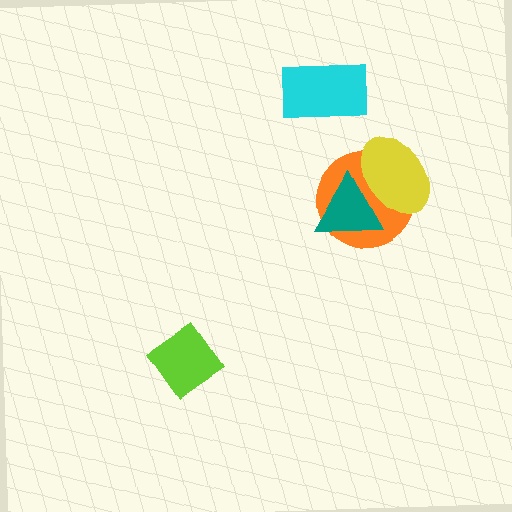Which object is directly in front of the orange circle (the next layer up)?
The teal triangle is directly in front of the orange circle.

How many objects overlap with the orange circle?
2 objects overlap with the orange circle.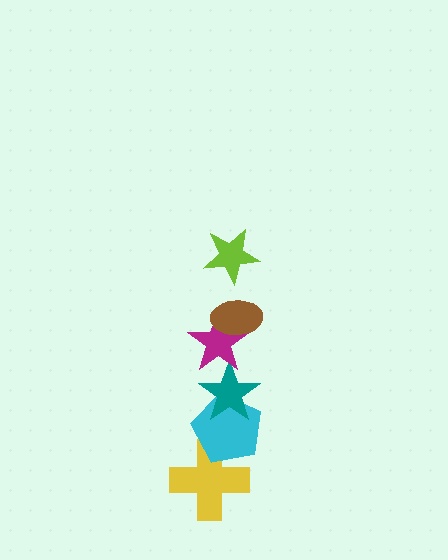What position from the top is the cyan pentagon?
The cyan pentagon is 5th from the top.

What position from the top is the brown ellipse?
The brown ellipse is 2nd from the top.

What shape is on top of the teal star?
The magenta star is on top of the teal star.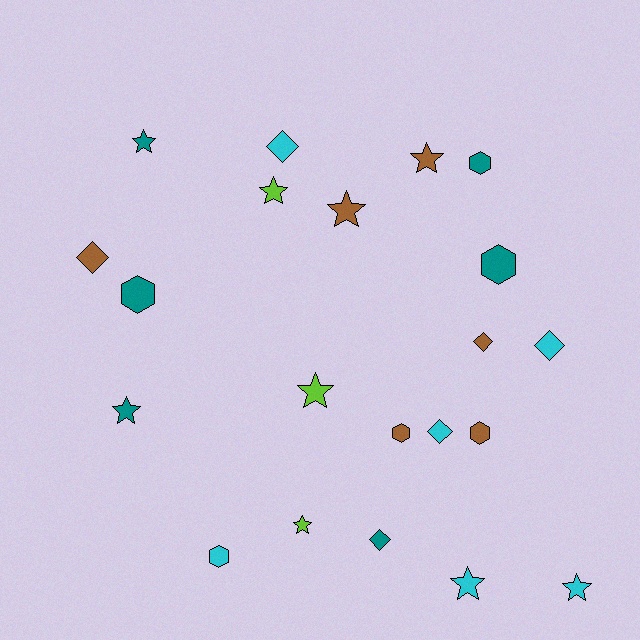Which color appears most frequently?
Brown, with 6 objects.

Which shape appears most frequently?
Star, with 9 objects.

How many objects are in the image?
There are 21 objects.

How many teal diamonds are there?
There is 1 teal diamond.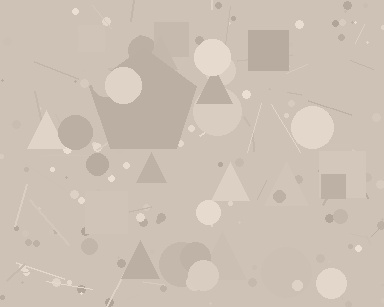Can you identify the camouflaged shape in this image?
The camouflaged shape is a pentagon.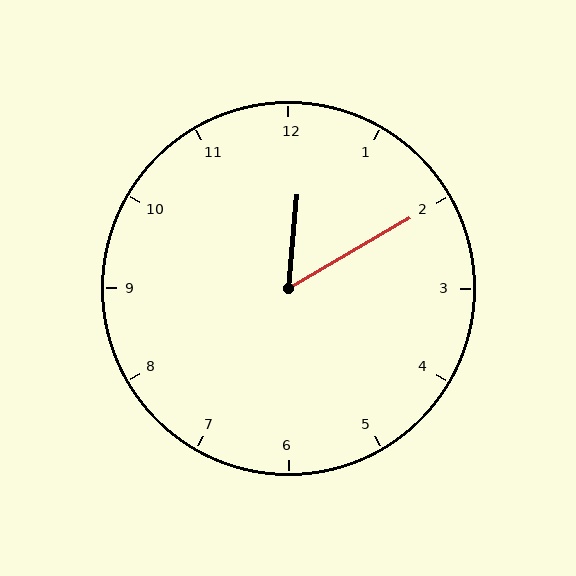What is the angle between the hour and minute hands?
Approximately 55 degrees.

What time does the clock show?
12:10.